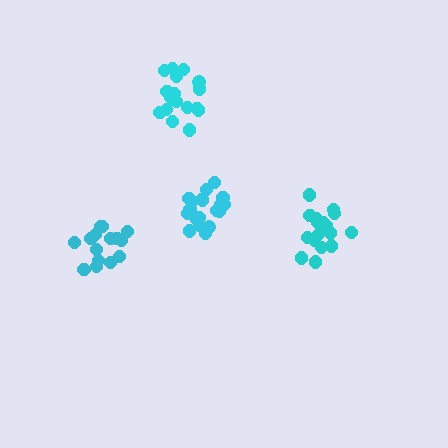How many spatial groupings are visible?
There are 4 spatial groupings.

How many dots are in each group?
Group 1: 15 dots, Group 2: 18 dots, Group 3: 20 dots, Group 4: 18 dots (71 total).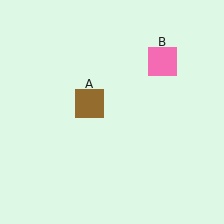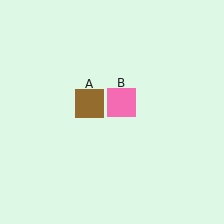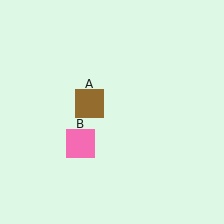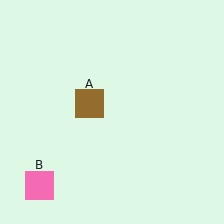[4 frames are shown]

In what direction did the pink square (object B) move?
The pink square (object B) moved down and to the left.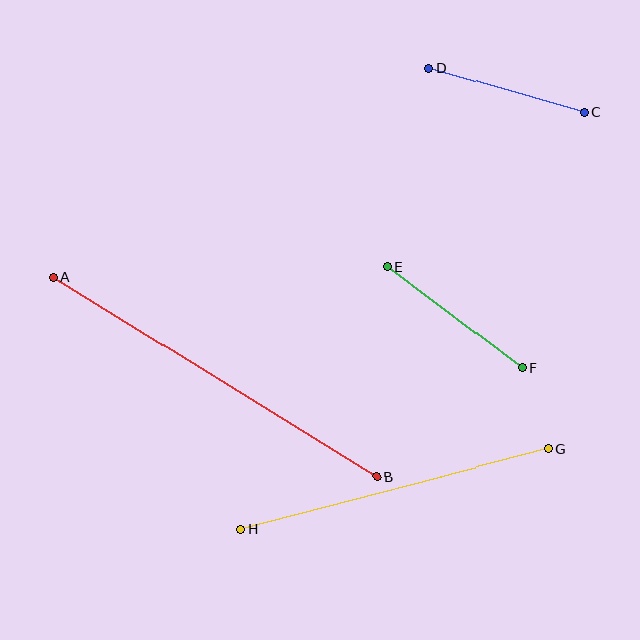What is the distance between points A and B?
The distance is approximately 380 pixels.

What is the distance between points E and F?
The distance is approximately 169 pixels.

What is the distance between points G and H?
The distance is approximately 319 pixels.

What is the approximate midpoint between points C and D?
The midpoint is at approximately (507, 90) pixels.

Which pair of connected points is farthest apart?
Points A and B are farthest apart.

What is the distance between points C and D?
The distance is approximately 162 pixels.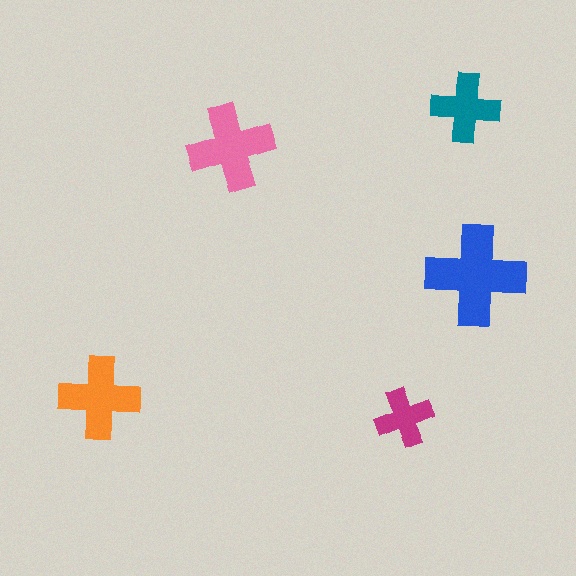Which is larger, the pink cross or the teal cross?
The pink one.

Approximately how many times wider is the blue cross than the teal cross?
About 1.5 times wider.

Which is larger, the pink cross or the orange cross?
The pink one.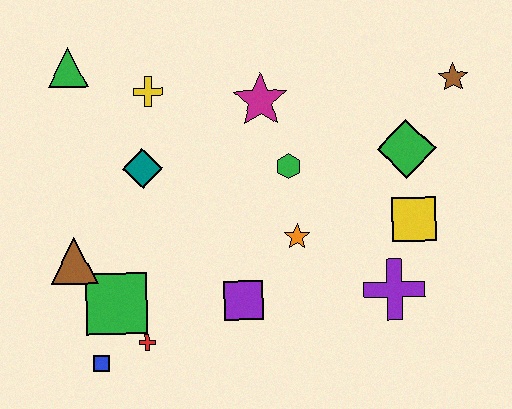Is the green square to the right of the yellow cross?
No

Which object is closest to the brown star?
The green diamond is closest to the brown star.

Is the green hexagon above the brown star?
No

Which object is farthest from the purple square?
The brown star is farthest from the purple square.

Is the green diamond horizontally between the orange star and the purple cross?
No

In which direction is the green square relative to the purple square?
The green square is to the left of the purple square.